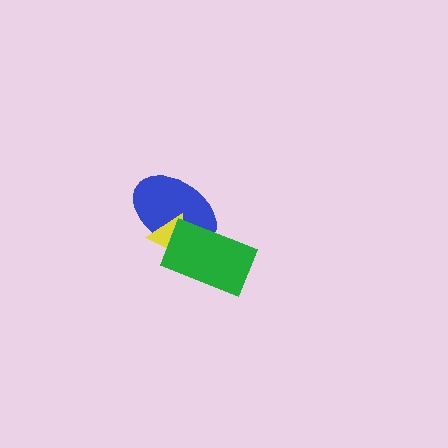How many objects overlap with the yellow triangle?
2 objects overlap with the yellow triangle.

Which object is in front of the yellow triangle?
The green rectangle is in front of the yellow triangle.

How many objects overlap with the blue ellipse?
2 objects overlap with the blue ellipse.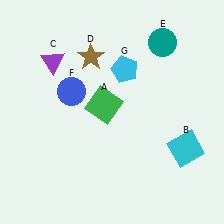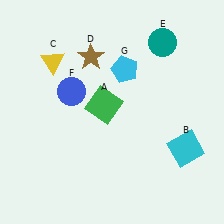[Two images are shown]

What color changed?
The triangle (C) changed from purple in Image 1 to yellow in Image 2.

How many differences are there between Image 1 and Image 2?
There is 1 difference between the two images.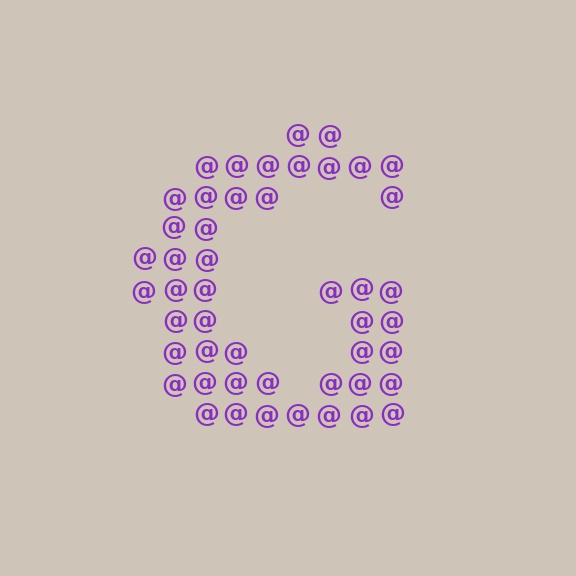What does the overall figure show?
The overall figure shows the letter G.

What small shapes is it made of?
It is made of small at signs.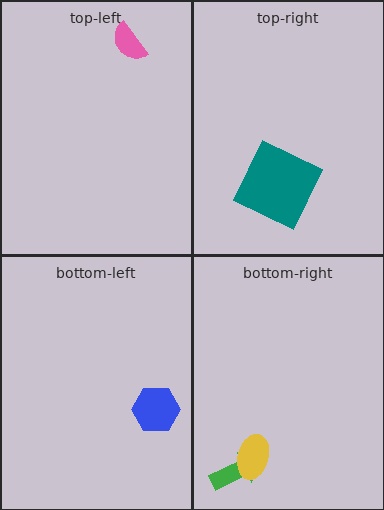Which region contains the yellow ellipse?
The bottom-right region.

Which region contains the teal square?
The top-right region.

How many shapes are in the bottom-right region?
2.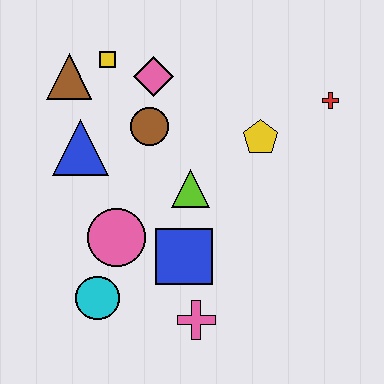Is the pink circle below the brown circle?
Yes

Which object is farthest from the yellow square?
The pink cross is farthest from the yellow square.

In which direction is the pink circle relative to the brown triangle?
The pink circle is below the brown triangle.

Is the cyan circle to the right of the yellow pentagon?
No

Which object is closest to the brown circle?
The pink diamond is closest to the brown circle.